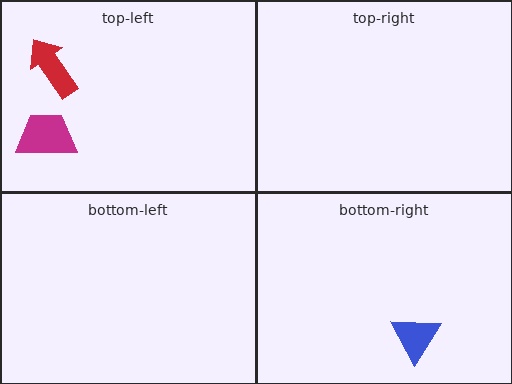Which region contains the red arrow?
The top-left region.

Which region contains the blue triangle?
The bottom-right region.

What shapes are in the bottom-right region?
The blue triangle.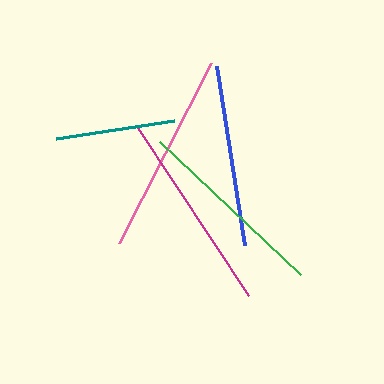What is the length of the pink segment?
The pink segment is approximately 203 pixels long.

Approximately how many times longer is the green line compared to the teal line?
The green line is approximately 1.6 times the length of the teal line.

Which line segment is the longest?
The pink line is the longest at approximately 203 pixels.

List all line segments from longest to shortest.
From longest to shortest: pink, magenta, green, blue, teal.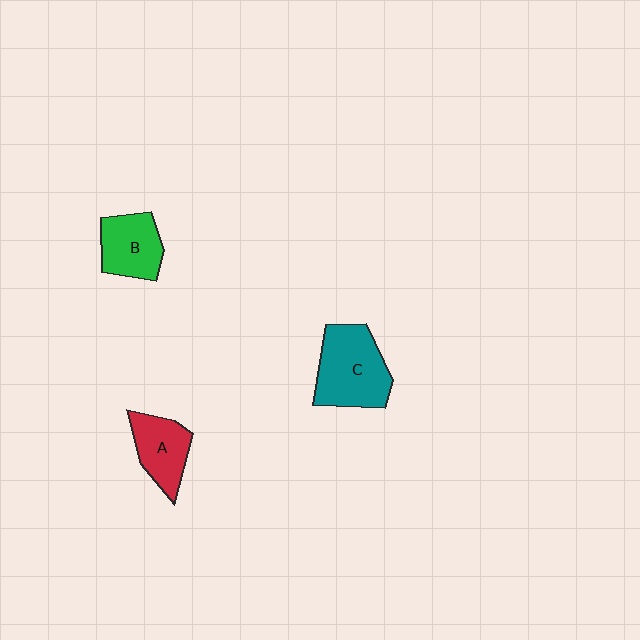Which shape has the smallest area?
Shape A (red).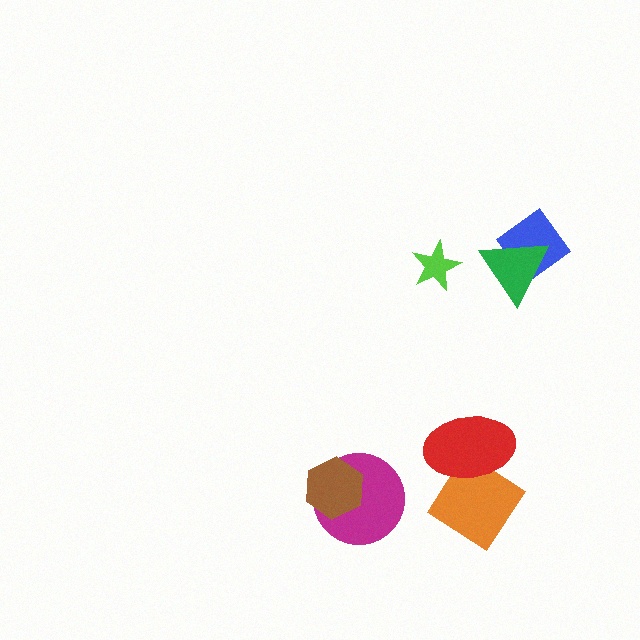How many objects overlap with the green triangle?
1 object overlaps with the green triangle.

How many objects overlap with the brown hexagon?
1 object overlaps with the brown hexagon.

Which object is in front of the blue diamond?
The green triangle is in front of the blue diamond.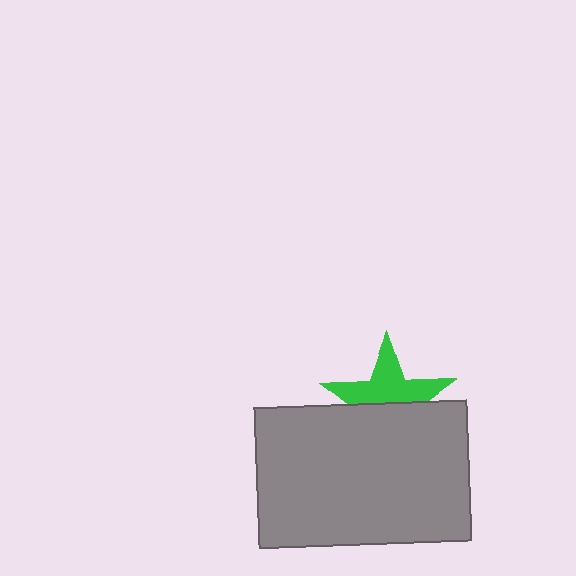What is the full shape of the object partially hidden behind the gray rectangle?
The partially hidden object is a green star.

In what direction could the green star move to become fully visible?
The green star could move up. That would shift it out from behind the gray rectangle entirely.